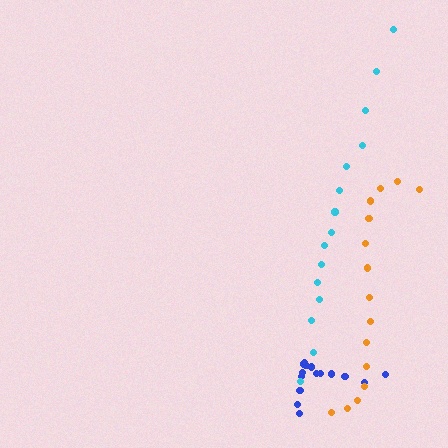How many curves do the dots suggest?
There are 3 distinct paths.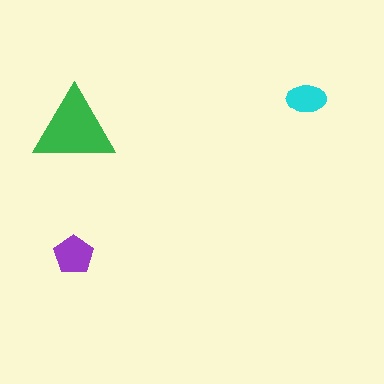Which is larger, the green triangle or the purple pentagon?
The green triangle.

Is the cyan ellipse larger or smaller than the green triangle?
Smaller.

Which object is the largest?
The green triangle.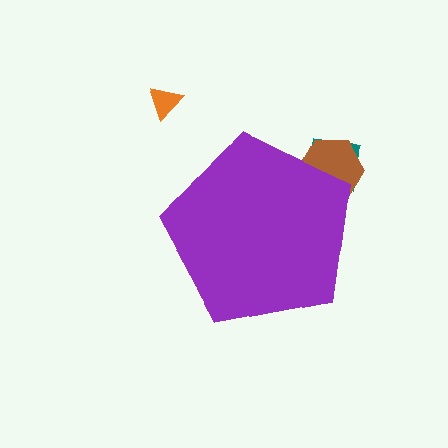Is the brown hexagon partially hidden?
Yes, the brown hexagon is partially hidden behind the purple pentagon.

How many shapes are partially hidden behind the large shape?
2 shapes are partially hidden.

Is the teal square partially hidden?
Yes, the teal square is partially hidden behind the purple pentagon.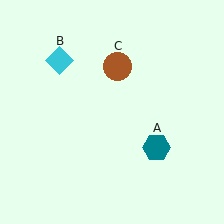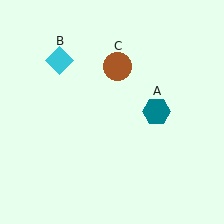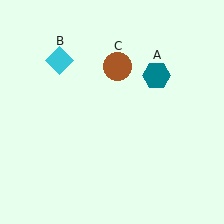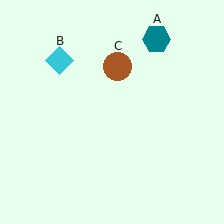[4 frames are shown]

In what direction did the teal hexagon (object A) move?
The teal hexagon (object A) moved up.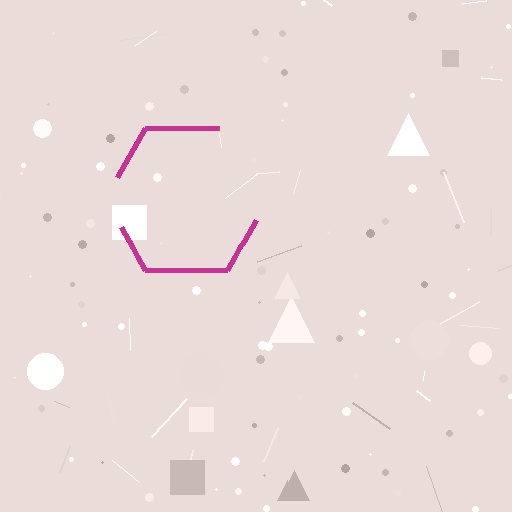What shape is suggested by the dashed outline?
The dashed outline suggests a hexagon.